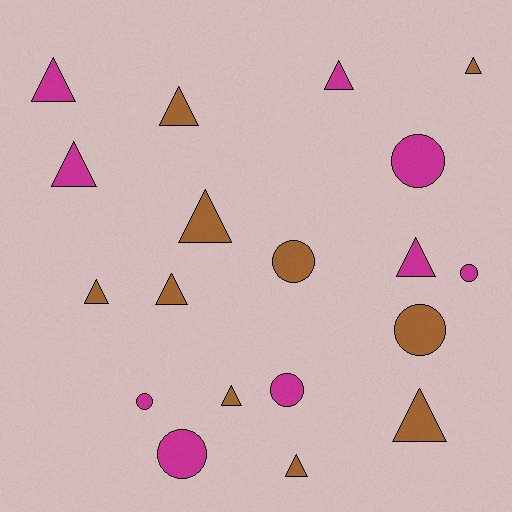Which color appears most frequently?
Brown, with 10 objects.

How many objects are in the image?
There are 19 objects.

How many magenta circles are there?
There are 5 magenta circles.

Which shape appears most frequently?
Triangle, with 12 objects.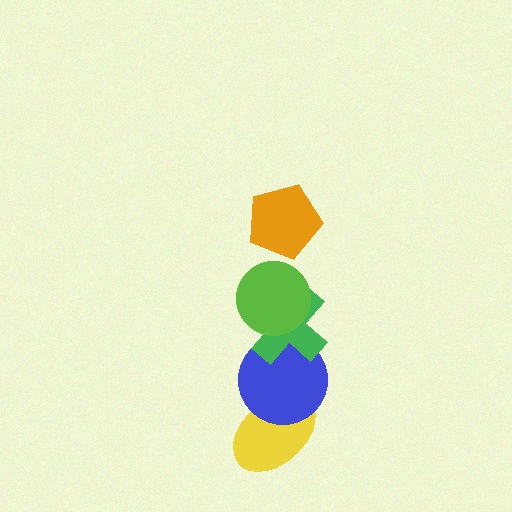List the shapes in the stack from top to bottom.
From top to bottom: the orange pentagon, the lime circle, the green cross, the blue circle, the yellow ellipse.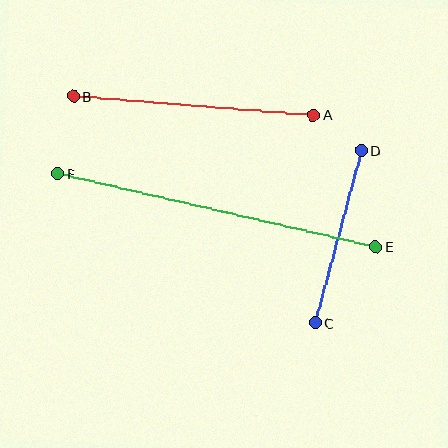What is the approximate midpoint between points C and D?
The midpoint is at approximately (338, 237) pixels.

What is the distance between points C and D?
The distance is approximately 178 pixels.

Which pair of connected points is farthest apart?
Points E and F are farthest apart.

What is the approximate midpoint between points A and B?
The midpoint is at approximately (194, 106) pixels.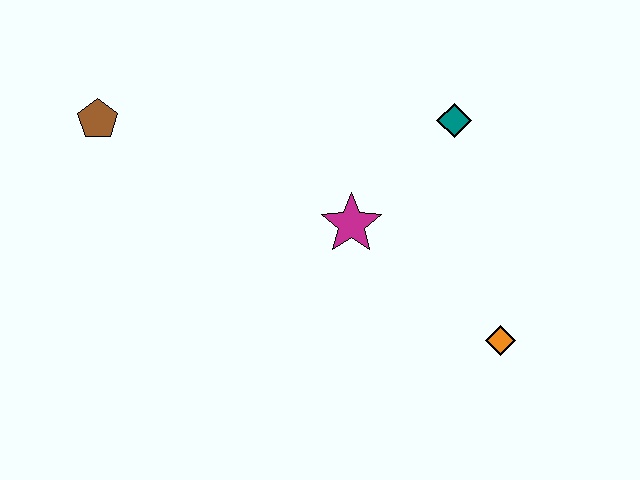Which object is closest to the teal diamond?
The magenta star is closest to the teal diamond.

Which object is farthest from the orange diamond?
The brown pentagon is farthest from the orange diamond.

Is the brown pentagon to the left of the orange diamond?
Yes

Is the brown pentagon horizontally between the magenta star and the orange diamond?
No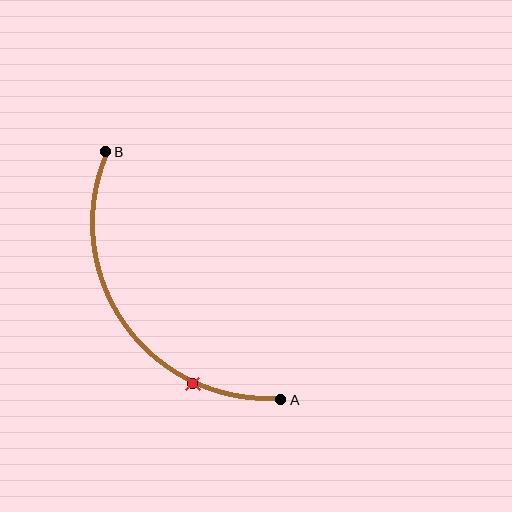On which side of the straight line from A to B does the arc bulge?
The arc bulges below and to the left of the straight line connecting A and B.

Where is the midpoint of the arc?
The arc midpoint is the point on the curve farthest from the straight line joining A and B. It sits below and to the left of that line.